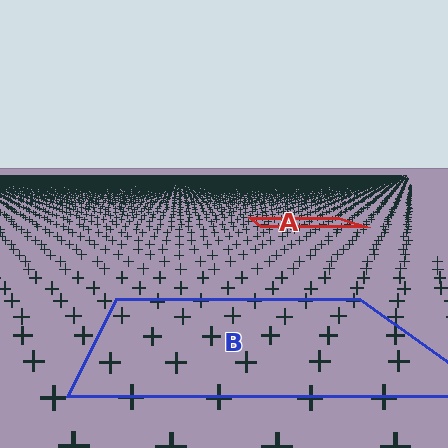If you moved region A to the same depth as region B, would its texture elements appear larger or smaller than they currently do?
They would appear larger. At a closer depth, the same texture elements are projected at a bigger on-screen size.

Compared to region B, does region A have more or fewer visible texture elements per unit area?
Region A has more texture elements per unit area — they are packed more densely because it is farther away.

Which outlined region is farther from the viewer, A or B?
Region A is farther from the viewer — the texture elements inside it appear smaller and more densely packed.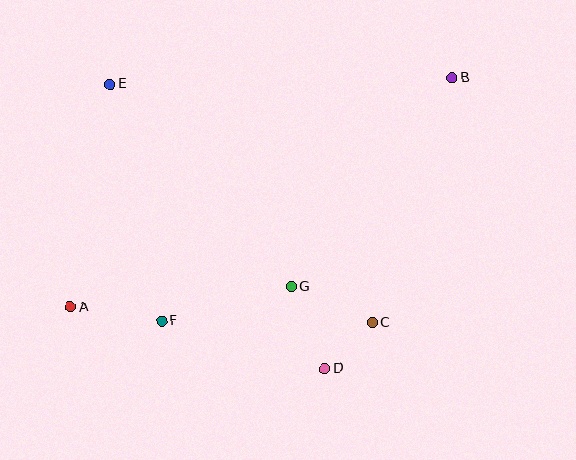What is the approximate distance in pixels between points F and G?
The distance between F and G is approximately 134 pixels.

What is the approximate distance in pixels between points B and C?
The distance between B and C is approximately 258 pixels.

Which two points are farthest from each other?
Points A and B are farthest from each other.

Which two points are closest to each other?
Points C and D are closest to each other.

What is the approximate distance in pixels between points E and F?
The distance between E and F is approximately 242 pixels.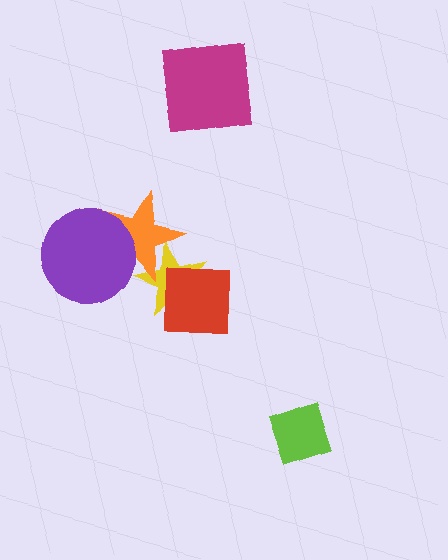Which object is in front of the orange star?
The purple circle is in front of the orange star.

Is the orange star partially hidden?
Yes, it is partially covered by another shape.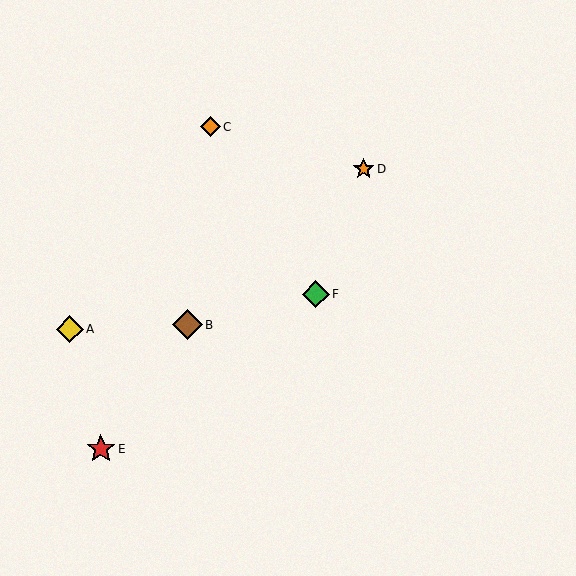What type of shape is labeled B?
Shape B is a brown diamond.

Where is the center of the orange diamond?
The center of the orange diamond is at (210, 127).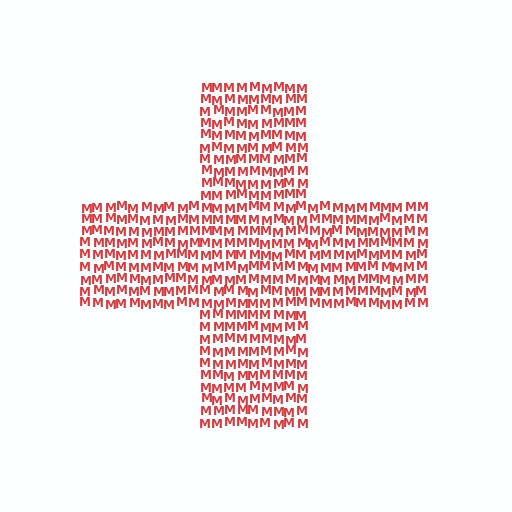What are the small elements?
The small elements are letter M's.